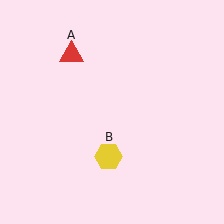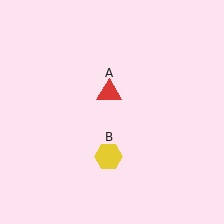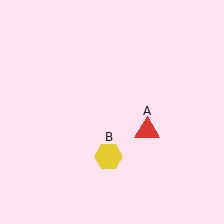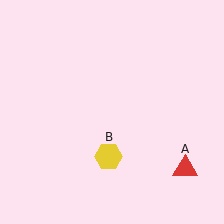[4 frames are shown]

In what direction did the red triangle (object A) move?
The red triangle (object A) moved down and to the right.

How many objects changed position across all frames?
1 object changed position: red triangle (object A).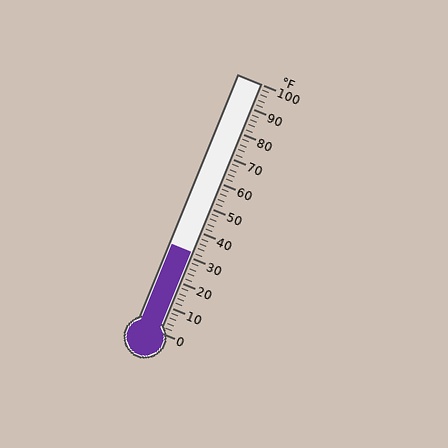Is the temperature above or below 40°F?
The temperature is below 40°F.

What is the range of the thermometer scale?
The thermometer scale ranges from 0°F to 100°F.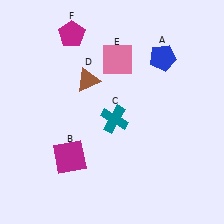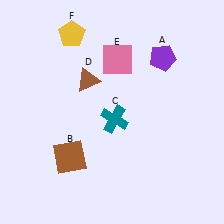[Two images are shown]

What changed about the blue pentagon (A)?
In Image 1, A is blue. In Image 2, it changed to purple.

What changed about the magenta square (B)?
In Image 1, B is magenta. In Image 2, it changed to brown.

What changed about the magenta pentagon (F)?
In Image 1, F is magenta. In Image 2, it changed to yellow.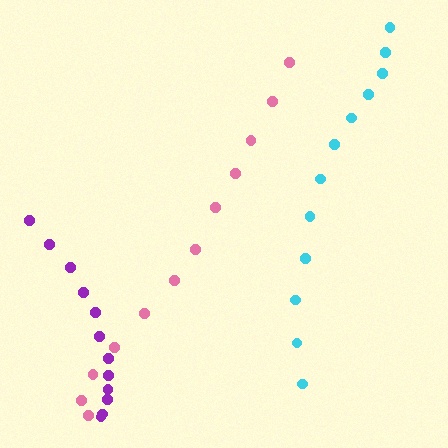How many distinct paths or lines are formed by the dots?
There are 3 distinct paths.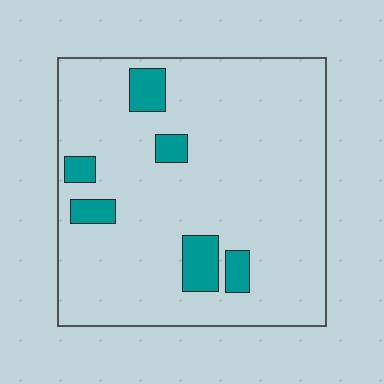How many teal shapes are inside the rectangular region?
6.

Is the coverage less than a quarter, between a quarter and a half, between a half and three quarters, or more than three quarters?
Less than a quarter.